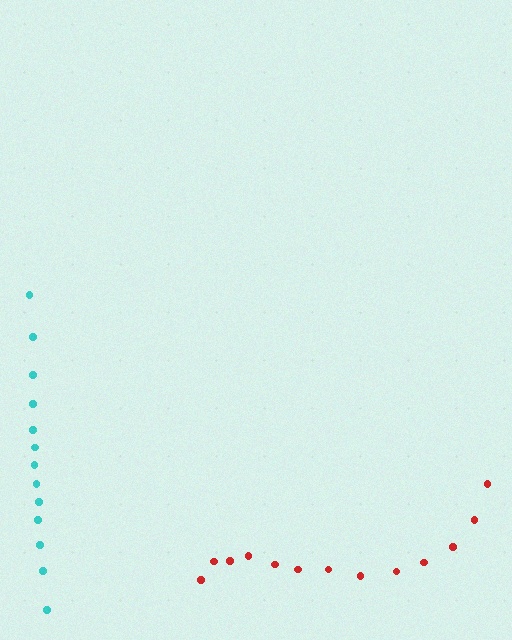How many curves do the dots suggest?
There are 2 distinct paths.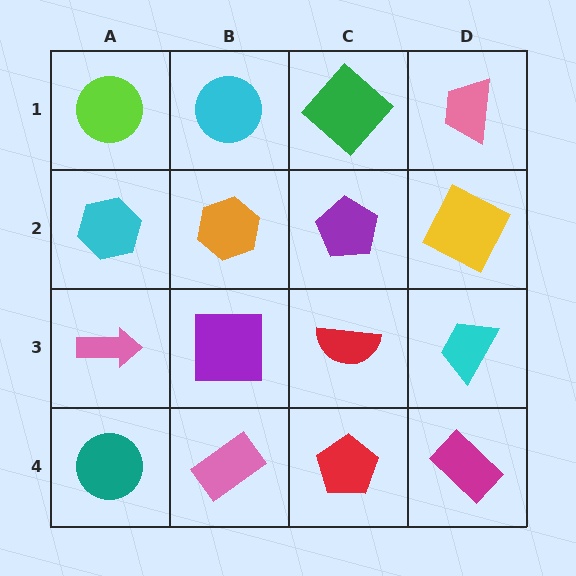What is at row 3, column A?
A pink arrow.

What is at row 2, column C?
A purple pentagon.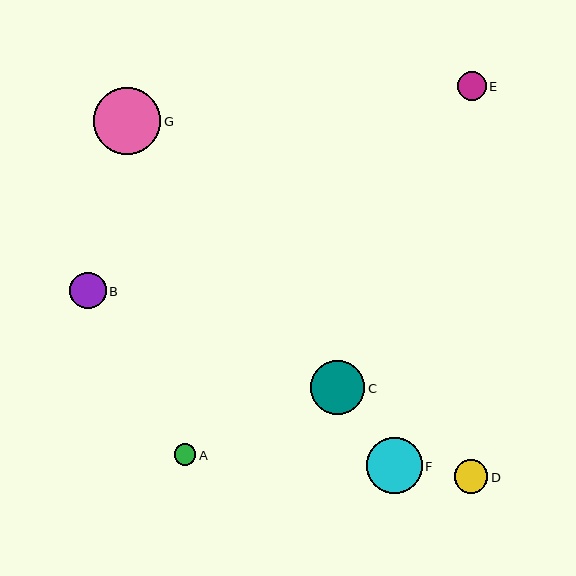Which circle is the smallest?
Circle A is the smallest with a size of approximately 21 pixels.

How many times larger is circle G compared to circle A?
Circle G is approximately 3.1 times the size of circle A.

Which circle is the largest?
Circle G is the largest with a size of approximately 67 pixels.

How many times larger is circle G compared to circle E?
Circle G is approximately 2.3 times the size of circle E.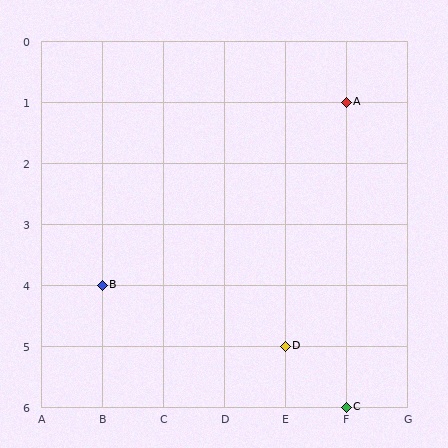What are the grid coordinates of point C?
Point C is at grid coordinates (F, 6).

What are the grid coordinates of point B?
Point B is at grid coordinates (B, 4).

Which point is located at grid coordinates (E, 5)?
Point D is at (E, 5).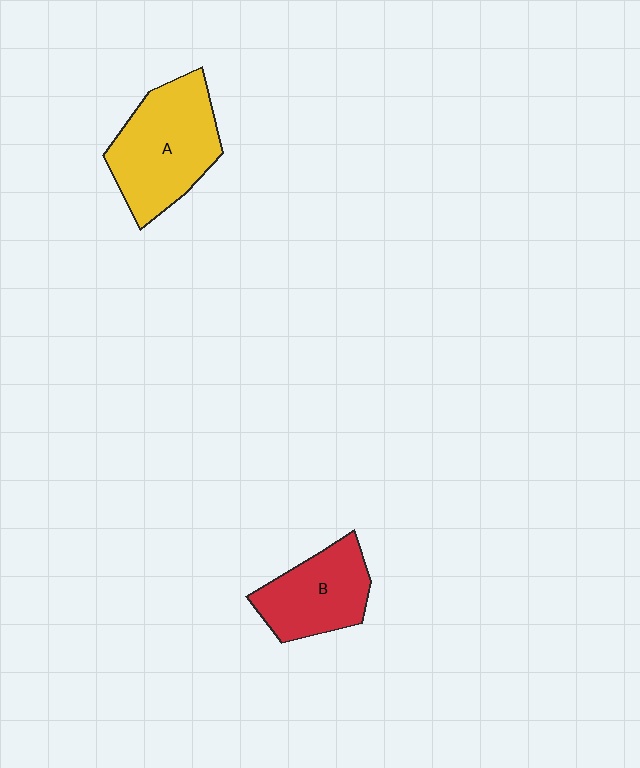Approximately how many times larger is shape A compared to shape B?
Approximately 1.4 times.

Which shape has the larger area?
Shape A (yellow).